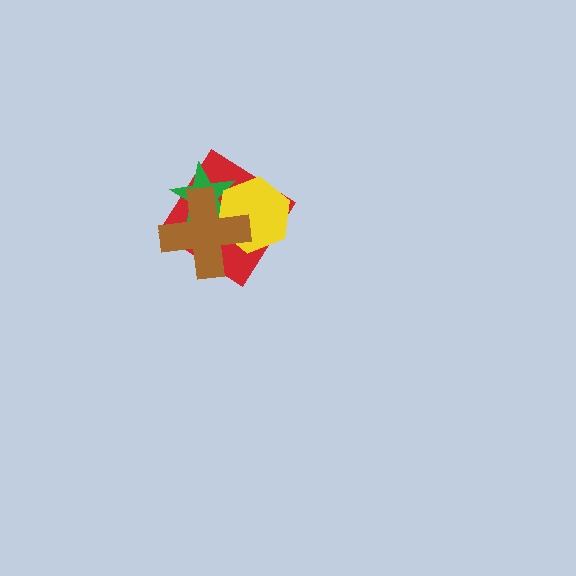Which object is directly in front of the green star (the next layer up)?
The yellow hexagon is directly in front of the green star.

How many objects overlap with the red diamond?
3 objects overlap with the red diamond.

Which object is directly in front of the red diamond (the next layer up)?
The green star is directly in front of the red diamond.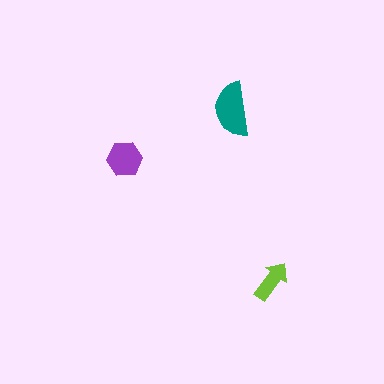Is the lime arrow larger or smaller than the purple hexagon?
Smaller.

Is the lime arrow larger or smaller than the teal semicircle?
Smaller.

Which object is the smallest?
The lime arrow.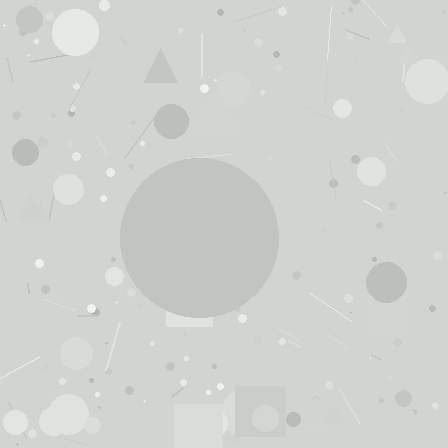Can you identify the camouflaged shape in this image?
The camouflaged shape is a circle.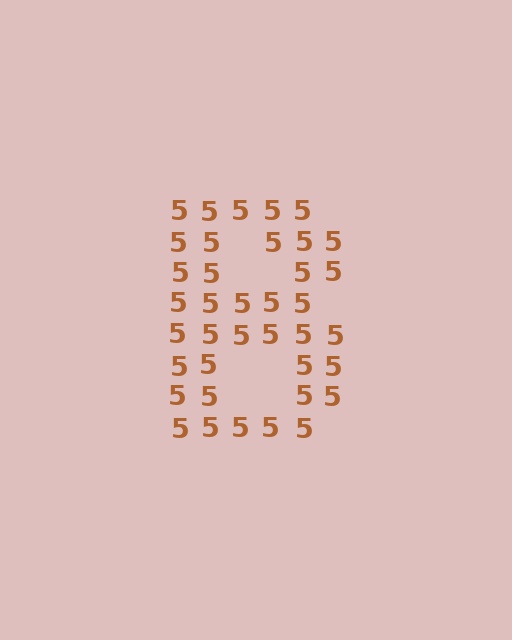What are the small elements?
The small elements are digit 5's.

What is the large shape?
The large shape is the letter B.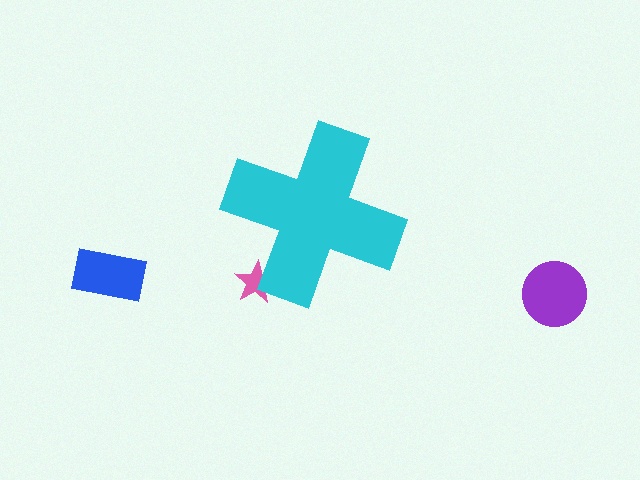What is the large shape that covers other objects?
A cyan cross.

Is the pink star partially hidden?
Yes, the pink star is partially hidden behind the cyan cross.